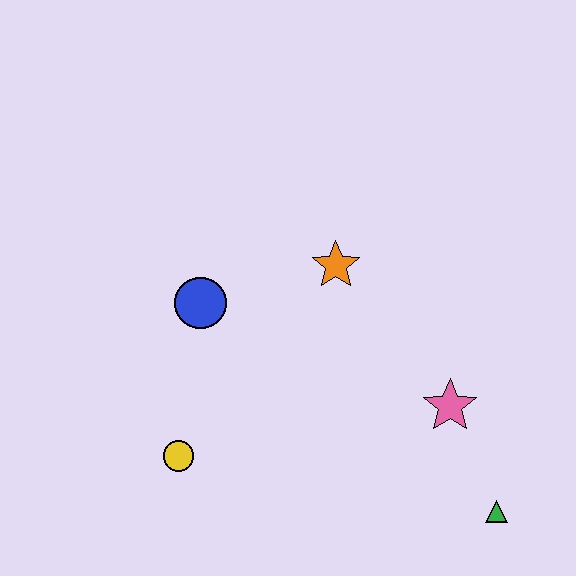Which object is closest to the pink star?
The green triangle is closest to the pink star.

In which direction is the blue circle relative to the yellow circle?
The blue circle is above the yellow circle.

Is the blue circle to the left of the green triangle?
Yes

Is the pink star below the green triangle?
No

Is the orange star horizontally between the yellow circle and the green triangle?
Yes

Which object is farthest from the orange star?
The green triangle is farthest from the orange star.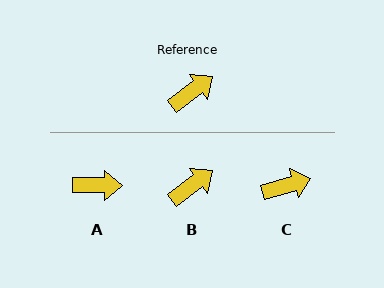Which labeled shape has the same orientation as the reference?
B.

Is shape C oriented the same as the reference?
No, it is off by about 20 degrees.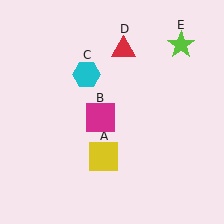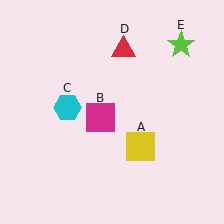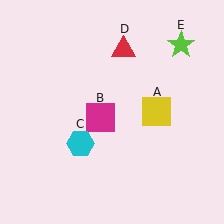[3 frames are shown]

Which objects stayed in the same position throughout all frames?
Magenta square (object B) and red triangle (object D) and lime star (object E) remained stationary.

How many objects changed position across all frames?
2 objects changed position: yellow square (object A), cyan hexagon (object C).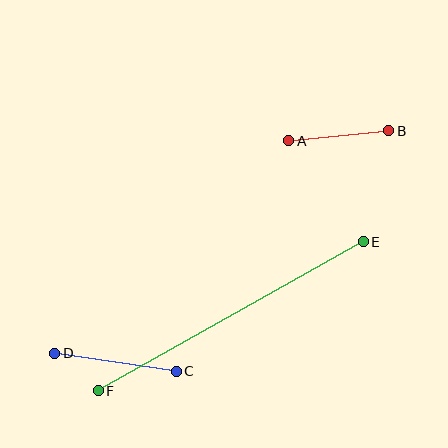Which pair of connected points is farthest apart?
Points E and F are farthest apart.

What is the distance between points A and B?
The distance is approximately 100 pixels.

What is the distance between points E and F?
The distance is approximately 304 pixels.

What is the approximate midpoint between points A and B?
The midpoint is at approximately (339, 136) pixels.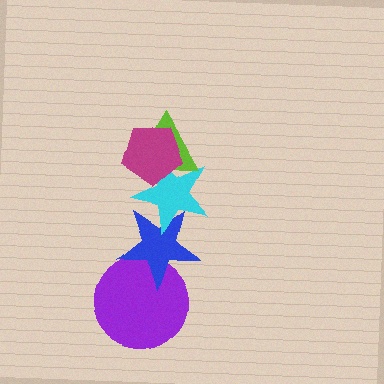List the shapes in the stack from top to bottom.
From top to bottom: the magenta pentagon, the lime triangle, the cyan star, the blue star, the purple circle.